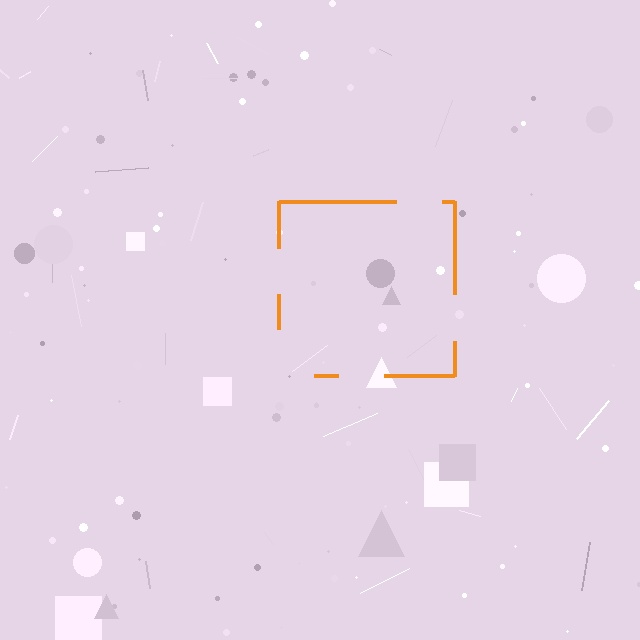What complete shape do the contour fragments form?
The contour fragments form a square.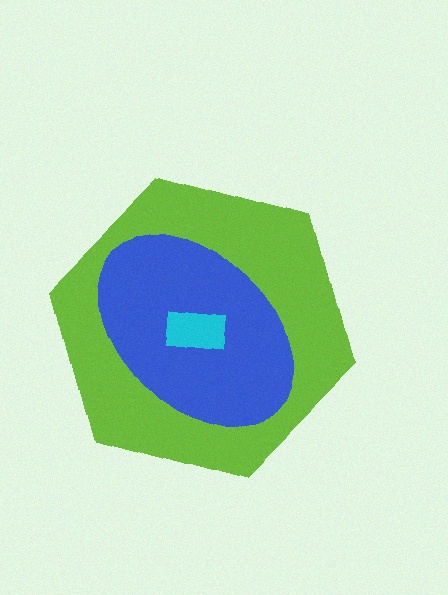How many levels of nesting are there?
3.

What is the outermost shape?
The lime hexagon.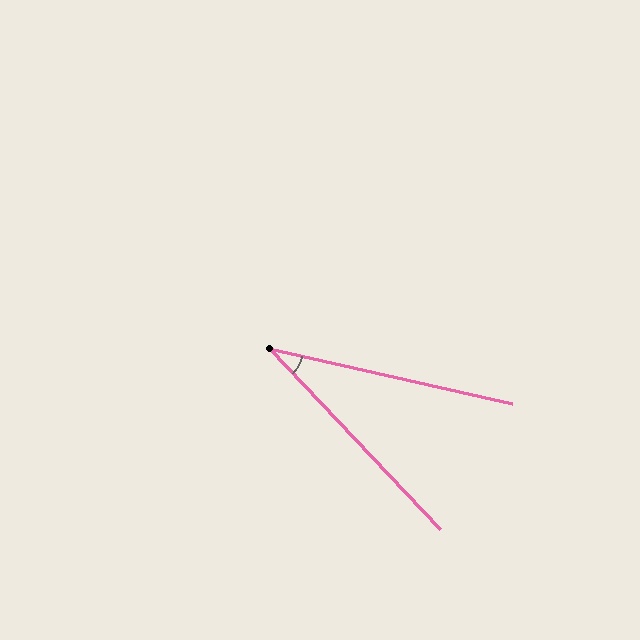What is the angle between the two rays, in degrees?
Approximately 34 degrees.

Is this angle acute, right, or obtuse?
It is acute.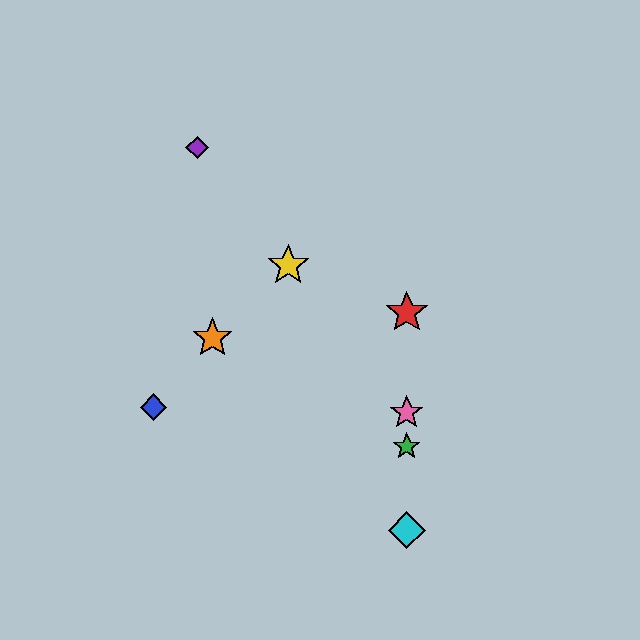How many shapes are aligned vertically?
4 shapes (the red star, the green star, the cyan diamond, the pink star) are aligned vertically.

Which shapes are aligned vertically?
The red star, the green star, the cyan diamond, the pink star are aligned vertically.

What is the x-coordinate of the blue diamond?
The blue diamond is at x≈154.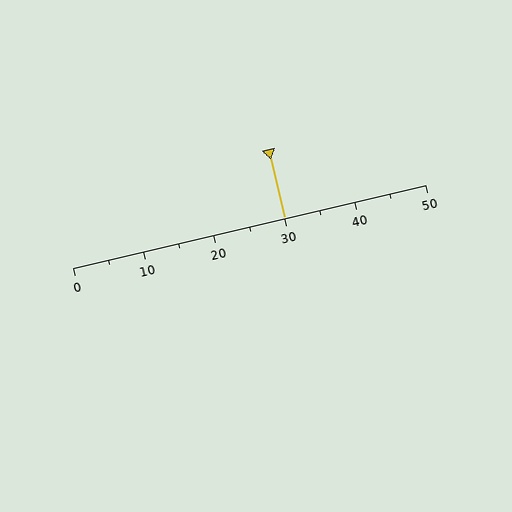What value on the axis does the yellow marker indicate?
The marker indicates approximately 30.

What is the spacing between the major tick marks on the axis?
The major ticks are spaced 10 apart.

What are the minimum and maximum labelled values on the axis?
The axis runs from 0 to 50.